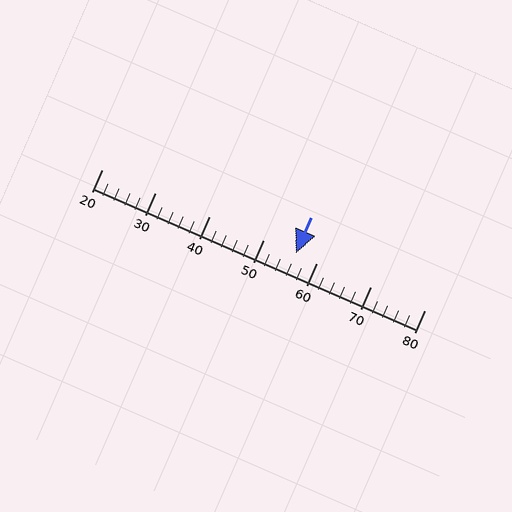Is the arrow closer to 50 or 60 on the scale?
The arrow is closer to 60.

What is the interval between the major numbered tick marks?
The major tick marks are spaced 10 units apart.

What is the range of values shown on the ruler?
The ruler shows values from 20 to 80.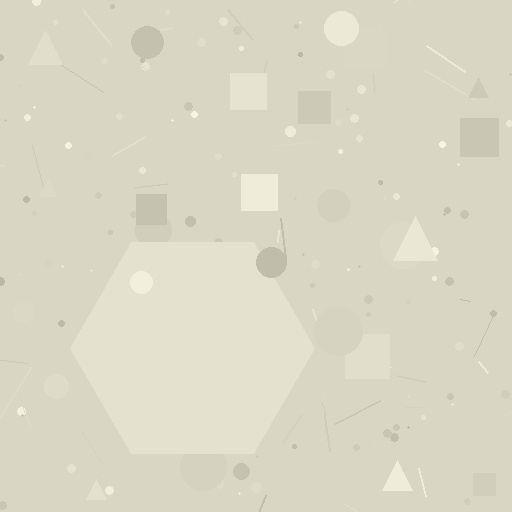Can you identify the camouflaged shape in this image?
The camouflaged shape is a hexagon.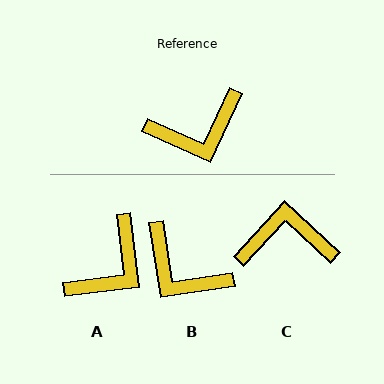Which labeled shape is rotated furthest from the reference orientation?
C, about 161 degrees away.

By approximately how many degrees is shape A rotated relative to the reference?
Approximately 31 degrees counter-clockwise.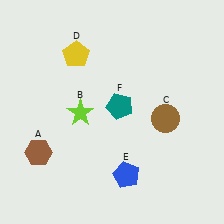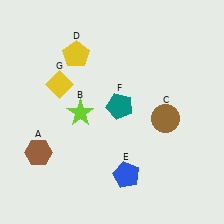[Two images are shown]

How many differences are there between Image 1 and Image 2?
There is 1 difference between the two images.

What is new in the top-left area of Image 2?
A yellow diamond (G) was added in the top-left area of Image 2.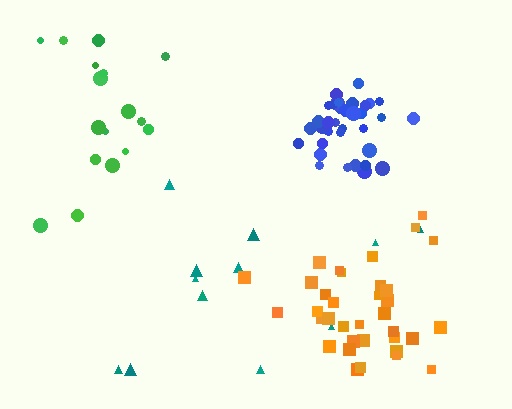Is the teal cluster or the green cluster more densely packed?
Green.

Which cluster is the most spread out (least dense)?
Teal.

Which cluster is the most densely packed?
Blue.